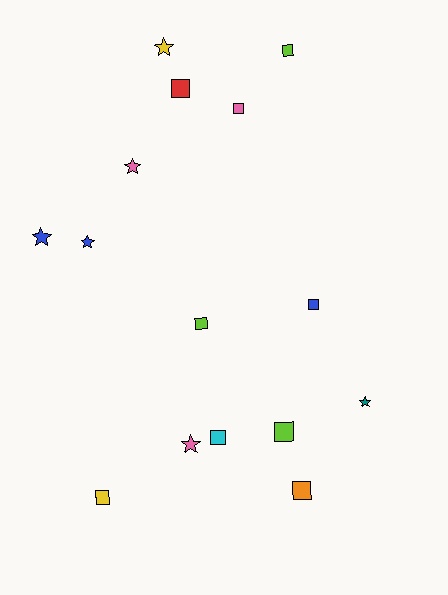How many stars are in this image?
There are 6 stars.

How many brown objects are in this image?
There are no brown objects.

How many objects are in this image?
There are 15 objects.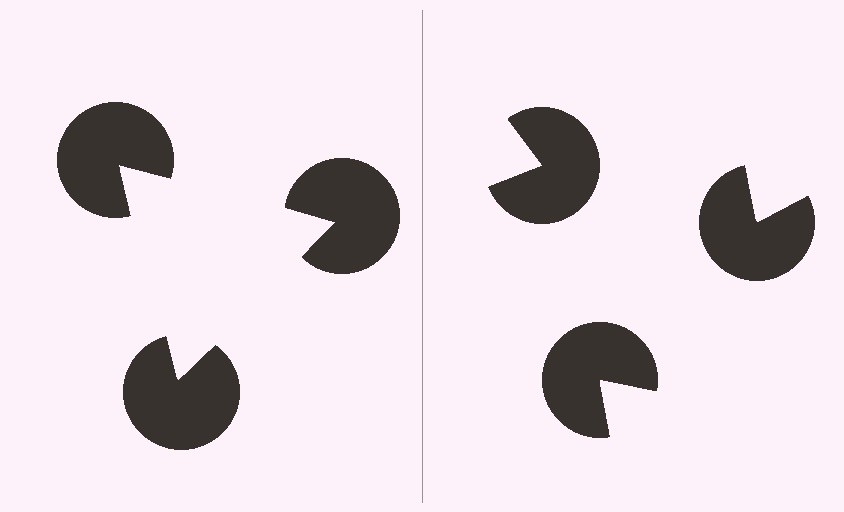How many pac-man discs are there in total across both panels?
6 — 3 on each side.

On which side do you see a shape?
An illusory triangle appears on the left side. On the right side the wedge cuts are rotated, so no coherent shape forms.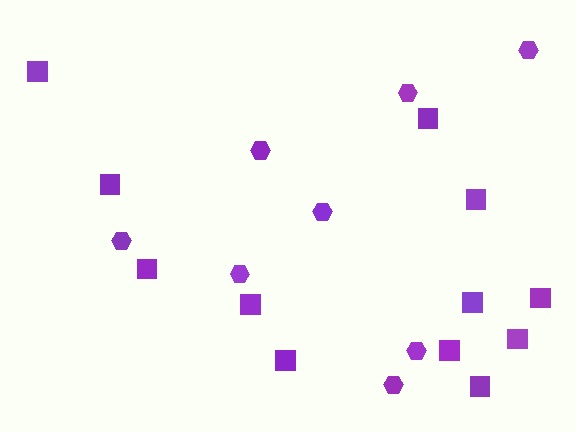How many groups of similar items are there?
There are 2 groups: one group of squares (12) and one group of hexagons (8).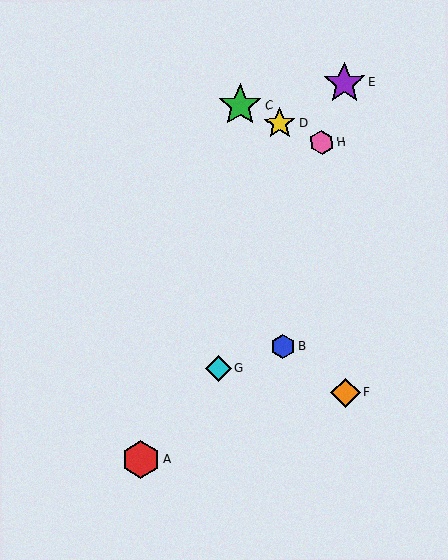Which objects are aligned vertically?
Objects B, D are aligned vertically.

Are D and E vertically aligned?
No, D is at x≈280 and E is at x≈344.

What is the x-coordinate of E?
Object E is at x≈344.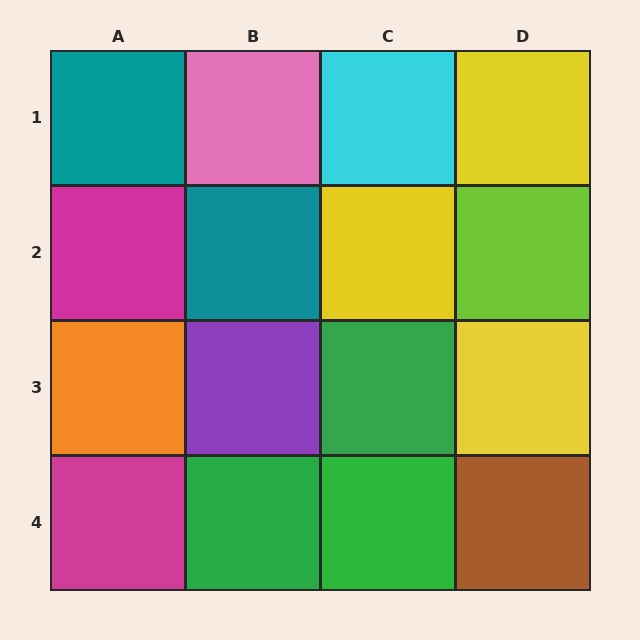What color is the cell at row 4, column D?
Brown.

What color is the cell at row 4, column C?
Green.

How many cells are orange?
1 cell is orange.